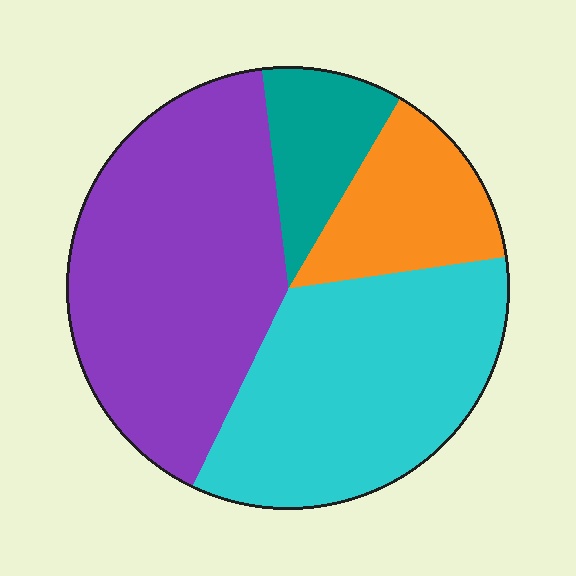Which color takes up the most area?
Purple, at roughly 40%.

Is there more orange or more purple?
Purple.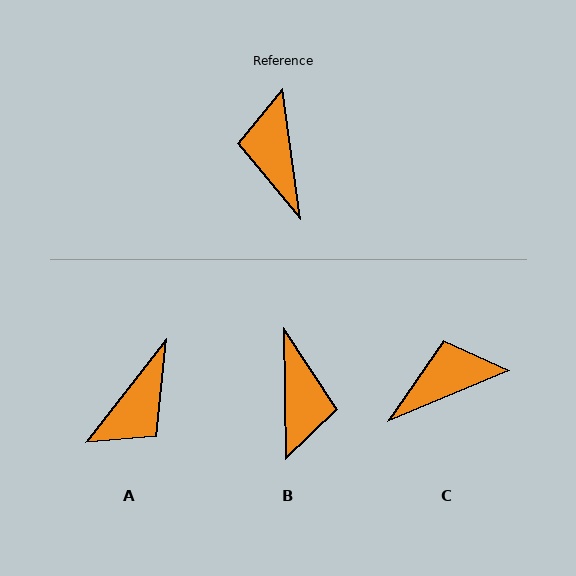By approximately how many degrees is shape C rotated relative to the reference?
Approximately 75 degrees clockwise.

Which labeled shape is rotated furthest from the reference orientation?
B, about 173 degrees away.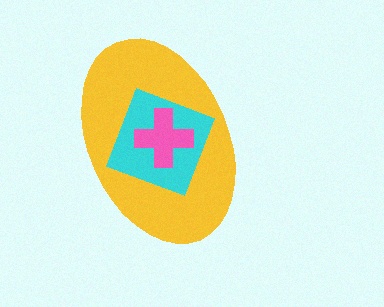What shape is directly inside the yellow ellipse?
The cyan diamond.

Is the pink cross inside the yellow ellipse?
Yes.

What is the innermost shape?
The pink cross.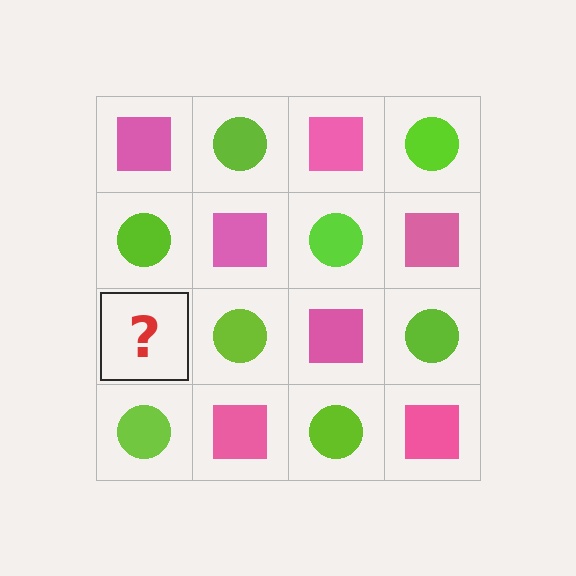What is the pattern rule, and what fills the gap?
The rule is that it alternates pink square and lime circle in a checkerboard pattern. The gap should be filled with a pink square.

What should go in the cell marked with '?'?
The missing cell should contain a pink square.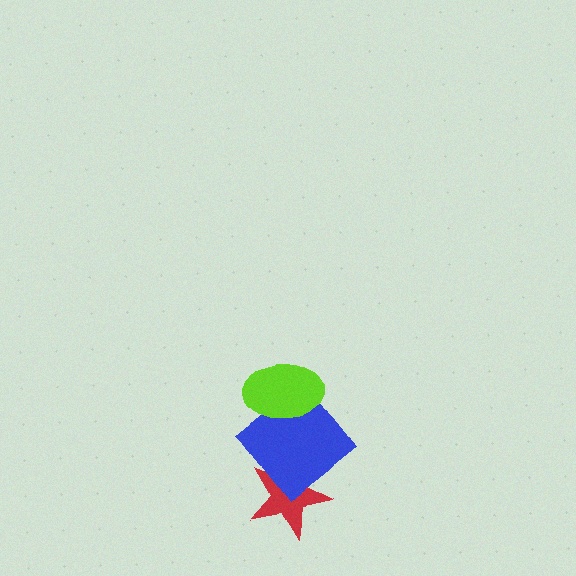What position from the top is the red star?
The red star is 3rd from the top.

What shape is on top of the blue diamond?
The lime ellipse is on top of the blue diamond.